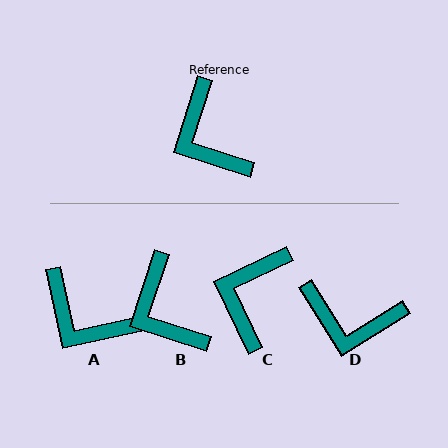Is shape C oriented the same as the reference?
No, it is off by about 46 degrees.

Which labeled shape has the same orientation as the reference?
B.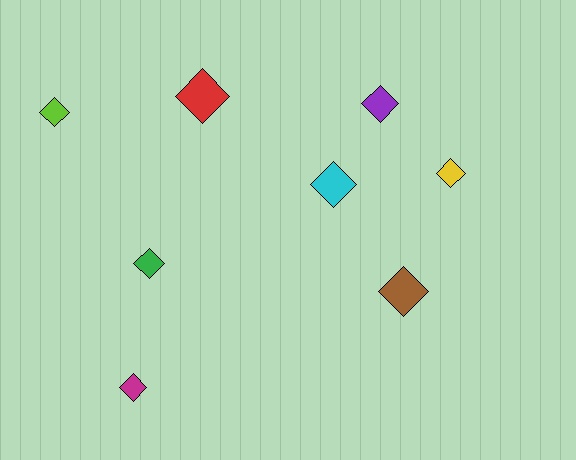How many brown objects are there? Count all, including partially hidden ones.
There is 1 brown object.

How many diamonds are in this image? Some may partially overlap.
There are 8 diamonds.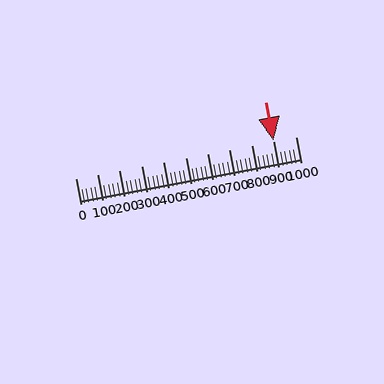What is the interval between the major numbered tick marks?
The major tick marks are spaced 100 units apart.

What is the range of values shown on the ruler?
The ruler shows values from 0 to 1000.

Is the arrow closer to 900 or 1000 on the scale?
The arrow is closer to 900.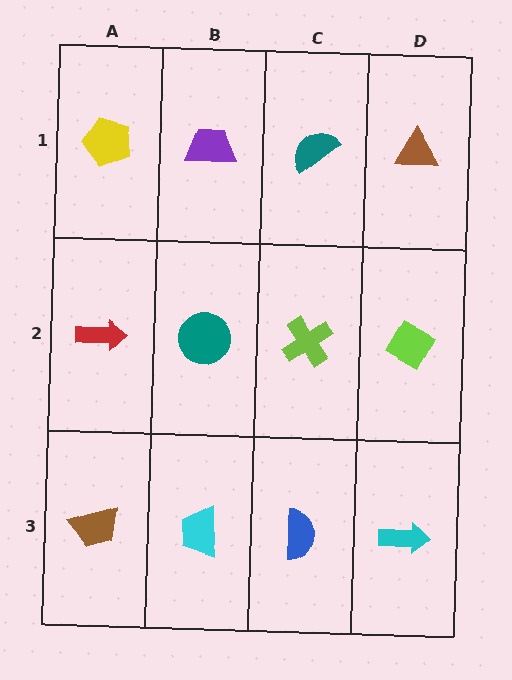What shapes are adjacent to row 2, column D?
A brown triangle (row 1, column D), a cyan arrow (row 3, column D), a lime cross (row 2, column C).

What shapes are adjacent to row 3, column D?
A lime diamond (row 2, column D), a blue semicircle (row 3, column C).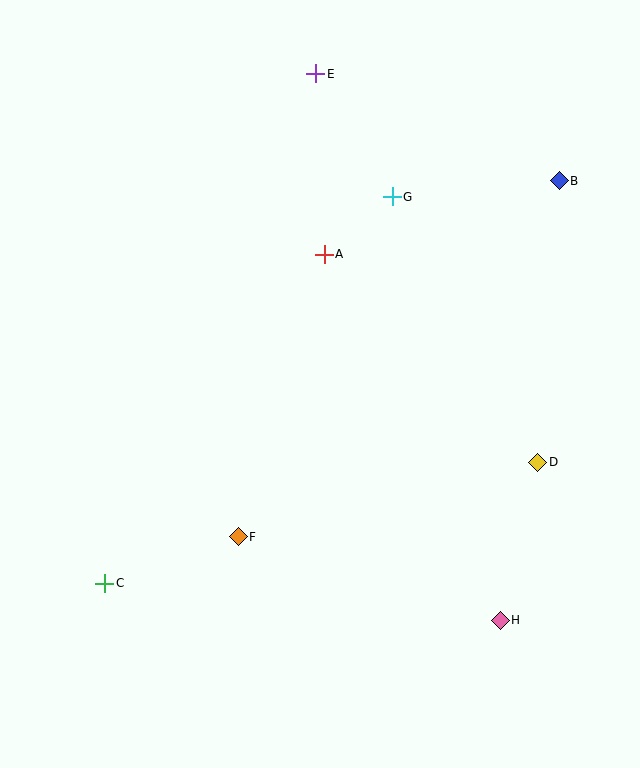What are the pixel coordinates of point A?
Point A is at (324, 254).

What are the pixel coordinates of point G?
Point G is at (392, 197).